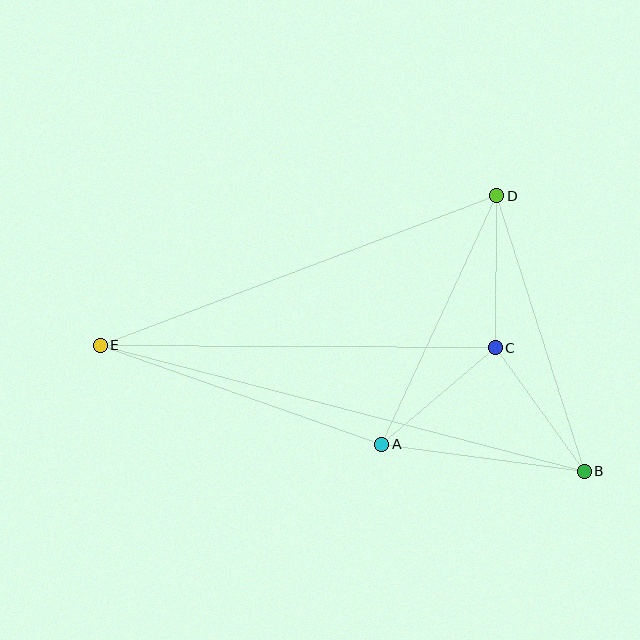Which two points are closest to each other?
Points A and C are closest to each other.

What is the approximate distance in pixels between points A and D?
The distance between A and D is approximately 274 pixels.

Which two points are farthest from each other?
Points B and E are farthest from each other.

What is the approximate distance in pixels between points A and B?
The distance between A and B is approximately 204 pixels.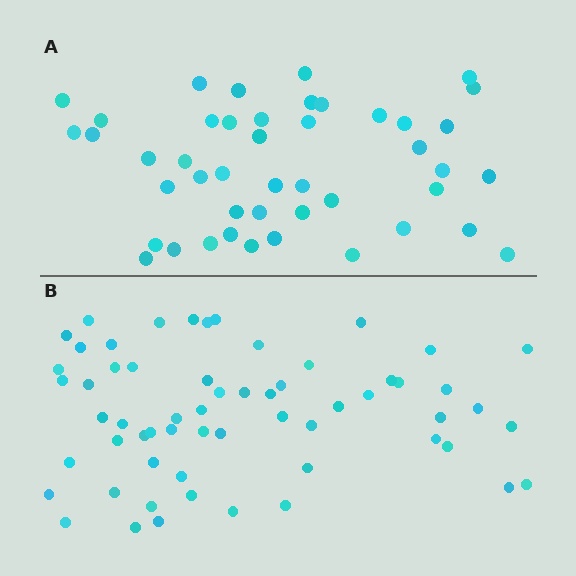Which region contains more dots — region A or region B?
Region B (the bottom region) has more dots.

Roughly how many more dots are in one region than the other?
Region B has approximately 15 more dots than region A.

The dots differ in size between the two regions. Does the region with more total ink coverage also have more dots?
No. Region A has more total ink coverage because its dots are larger, but region B actually contains more individual dots. Total area can be misleading — the number of items is what matters here.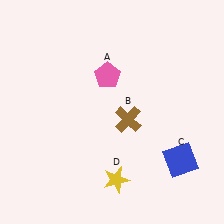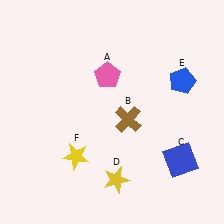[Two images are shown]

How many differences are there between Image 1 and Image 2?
There are 2 differences between the two images.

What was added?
A blue pentagon (E), a yellow star (F) were added in Image 2.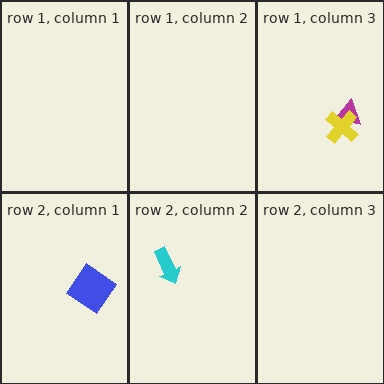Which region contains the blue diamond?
The row 2, column 1 region.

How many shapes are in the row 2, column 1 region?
1.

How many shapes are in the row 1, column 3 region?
2.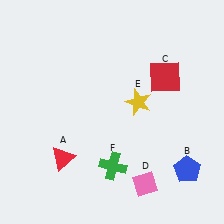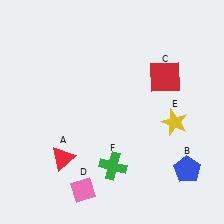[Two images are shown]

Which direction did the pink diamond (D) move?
The pink diamond (D) moved left.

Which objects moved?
The objects that moved are: the pink diamond (D), the yellow star (E).